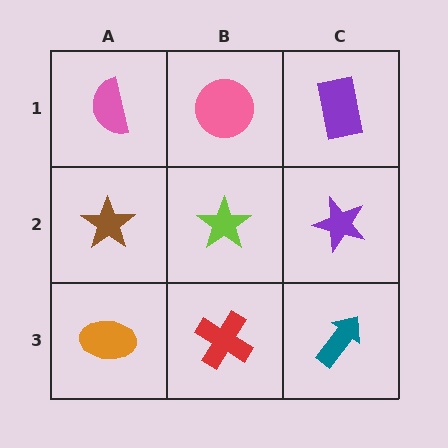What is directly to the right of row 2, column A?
A lime star.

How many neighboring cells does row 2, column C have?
3.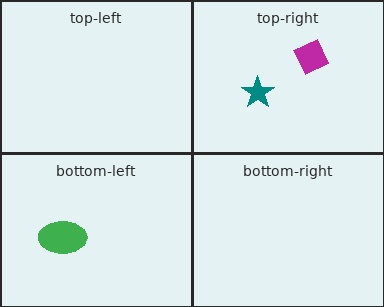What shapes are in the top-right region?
The teal star, the magenta diamond.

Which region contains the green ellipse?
The bottom-left region.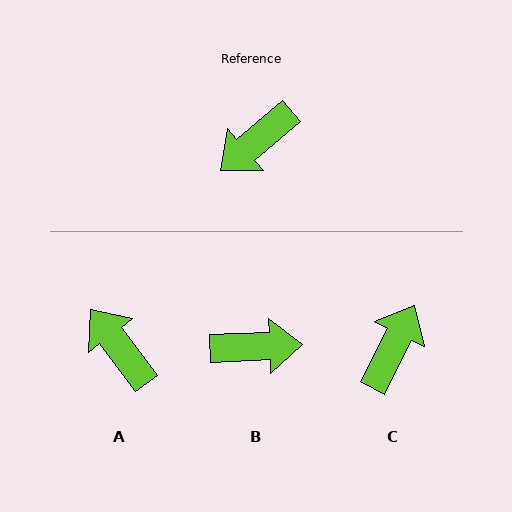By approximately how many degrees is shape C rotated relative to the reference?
Approximately 157 degrees clockwise.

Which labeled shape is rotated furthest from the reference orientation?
C, about 157 degrees away.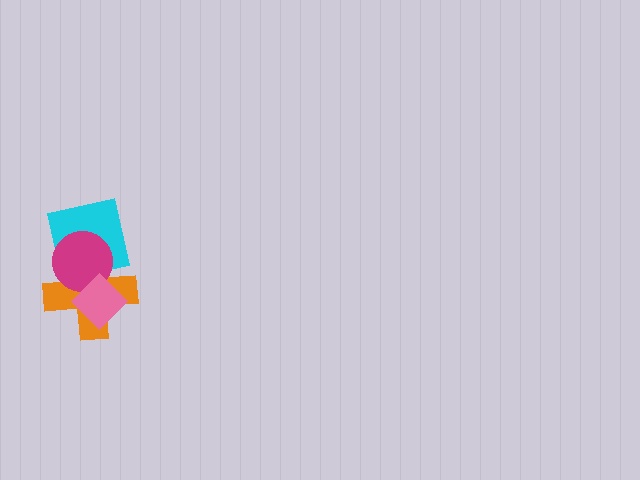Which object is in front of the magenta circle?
The pink diamond is in front of the magenta circle.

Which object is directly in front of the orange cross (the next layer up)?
The cyan square is directly in front of the orange cross.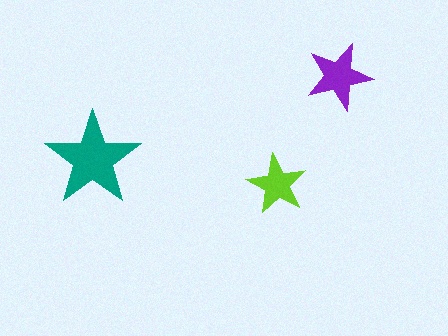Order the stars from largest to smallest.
the teal one, the purple one, the lime one.